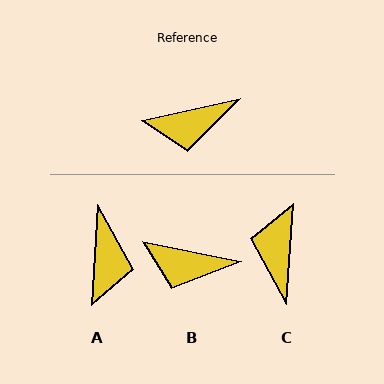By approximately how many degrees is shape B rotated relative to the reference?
Approximately 25 degrees clockwise.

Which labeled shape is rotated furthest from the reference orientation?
C, about 107 degrees away.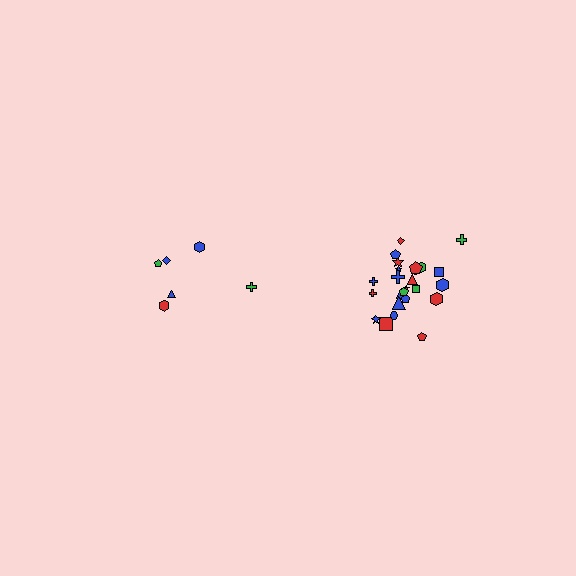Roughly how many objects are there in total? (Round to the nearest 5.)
Roughly 30 objects in total.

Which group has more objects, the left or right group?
The right group.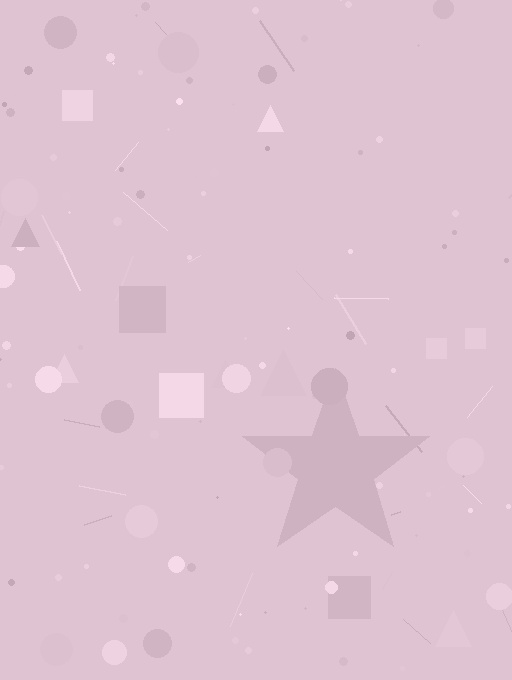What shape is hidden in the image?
A star is hidden in the image.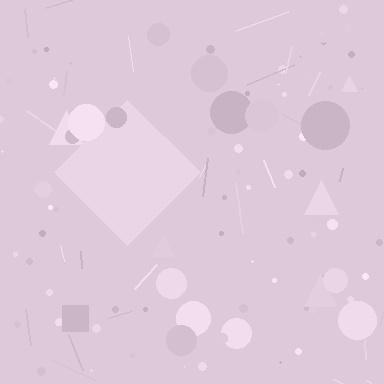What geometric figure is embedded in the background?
A diamond is embedded in the background.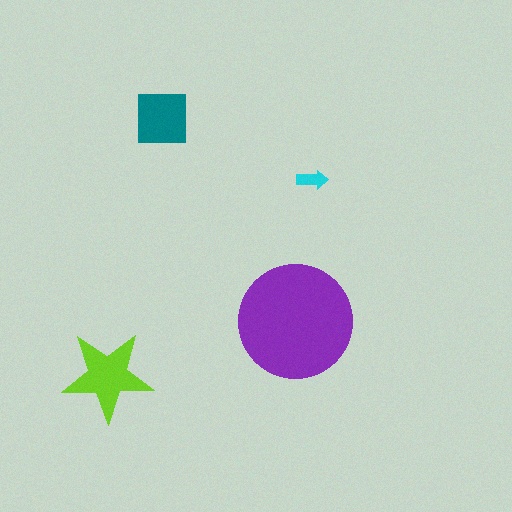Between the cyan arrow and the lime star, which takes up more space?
The lime star.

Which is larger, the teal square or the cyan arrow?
The teal square.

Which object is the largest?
The purple circle.